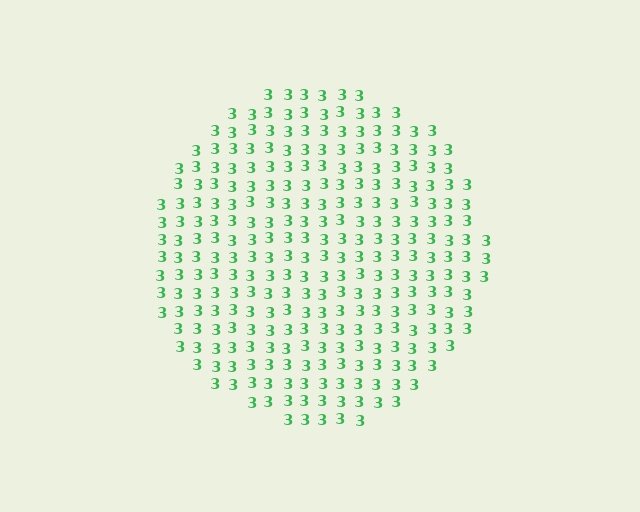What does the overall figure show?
The overall figure shows a circle.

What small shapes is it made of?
It is made of small digit 3's.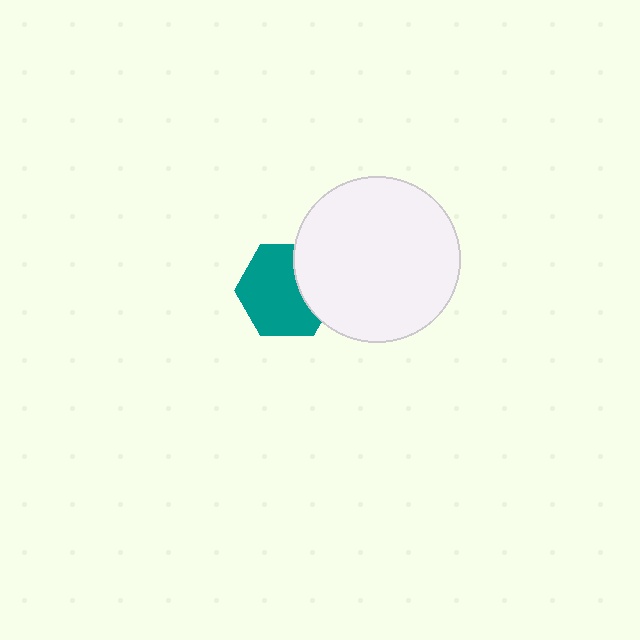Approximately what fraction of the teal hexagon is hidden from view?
Roughly 30% of the teal hexagon is hidden behind the white circle.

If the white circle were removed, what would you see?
You would see the complete teal hexagon.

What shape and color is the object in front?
The object in front is a white circle.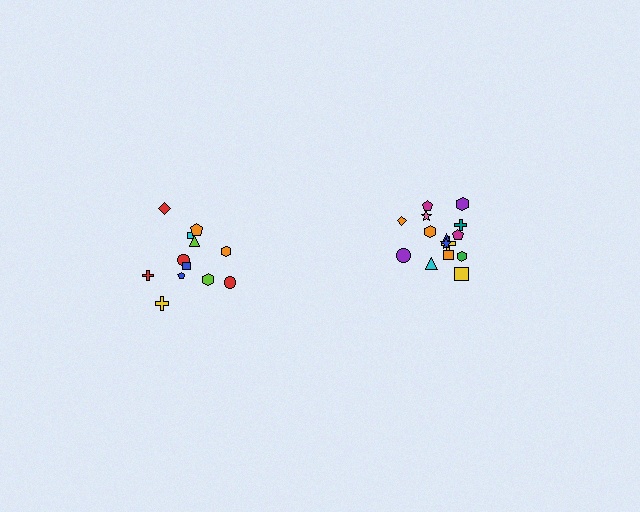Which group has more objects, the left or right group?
The right group.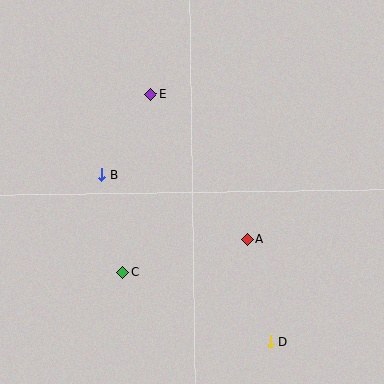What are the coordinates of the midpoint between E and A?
The midpoint between E and A is at (199, 167).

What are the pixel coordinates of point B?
Point B is at (102, 175).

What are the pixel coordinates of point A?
Point A is at (247, 239).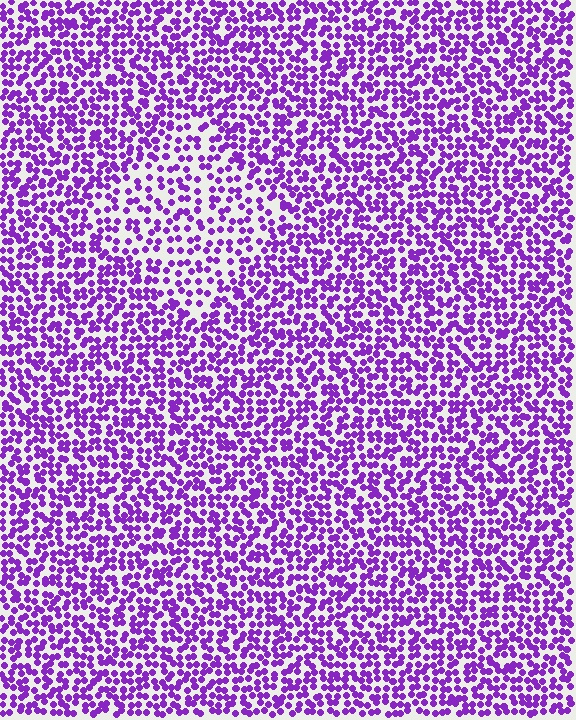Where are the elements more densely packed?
The elements are more densely packed outside the diamond boundary.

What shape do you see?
I see a diamond.